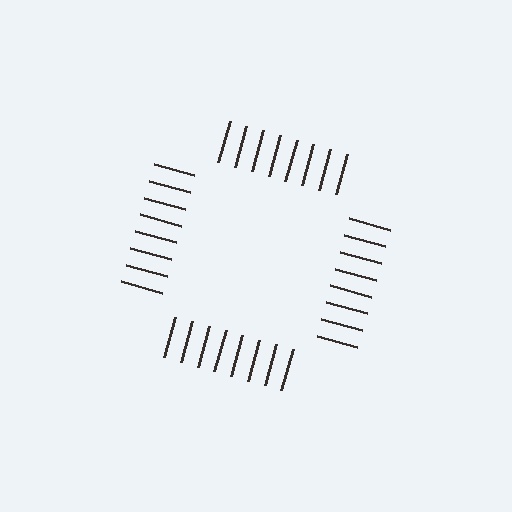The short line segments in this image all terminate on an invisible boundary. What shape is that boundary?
An illusory square — the line segments terminate on its edges but no continuous stroke is drawn.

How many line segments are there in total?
32 — 8 along each of the 4 edges.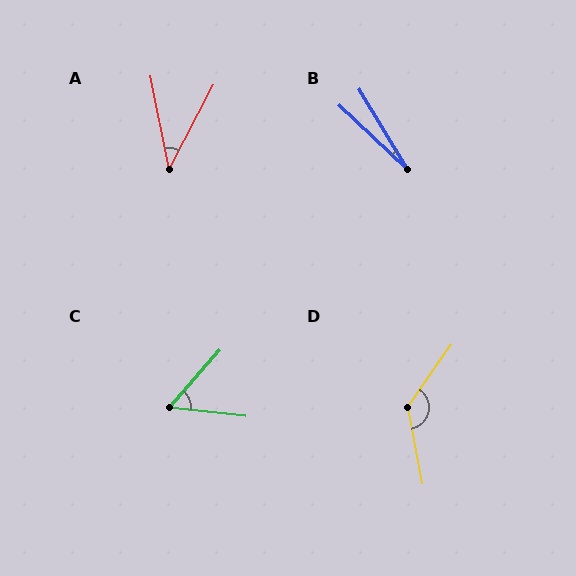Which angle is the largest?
D, at approximately 134 degrees.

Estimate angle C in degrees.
Approximately 55 degrees.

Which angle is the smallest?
B, at approximately 15 degrees.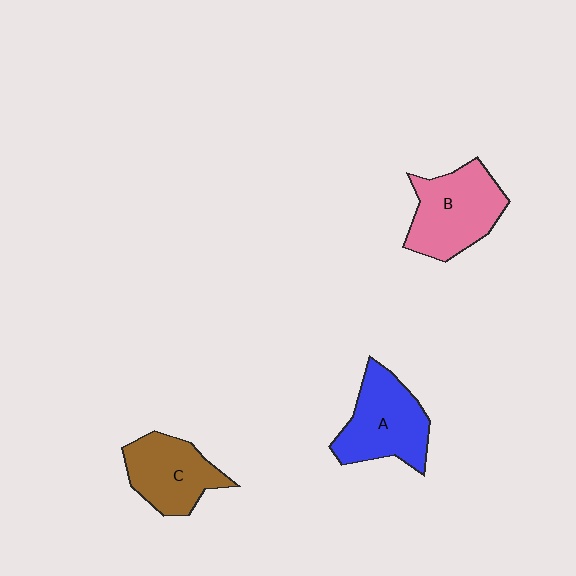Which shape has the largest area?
Shape B (pink).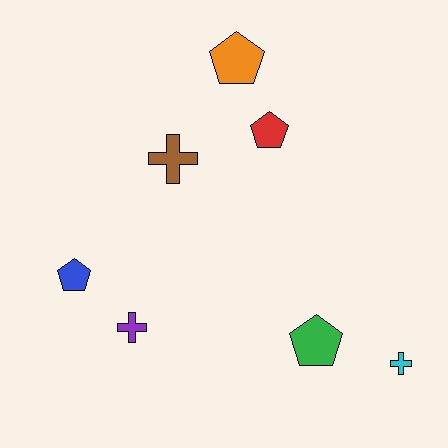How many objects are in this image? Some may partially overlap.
There are 7 objects.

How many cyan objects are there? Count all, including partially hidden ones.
There is 1 cyan object.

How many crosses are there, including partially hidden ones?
There are 3 crosses.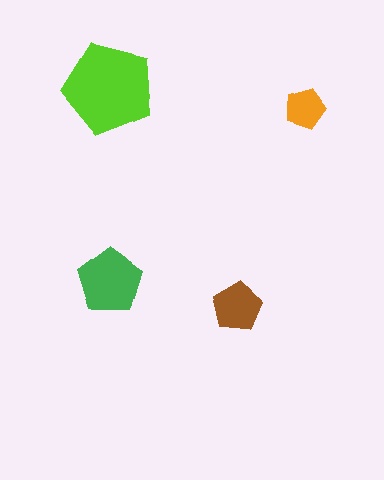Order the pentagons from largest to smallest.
the lime one, the green one, the brown one, the orange one.